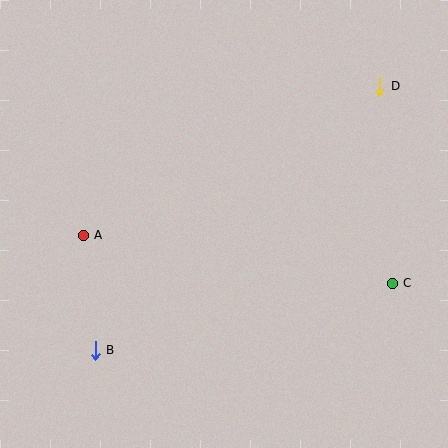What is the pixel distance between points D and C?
The distance between D and C is 198 pixels.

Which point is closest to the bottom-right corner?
Point C is closest to the bottom-right corner.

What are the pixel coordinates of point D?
Point D is at (380, 86).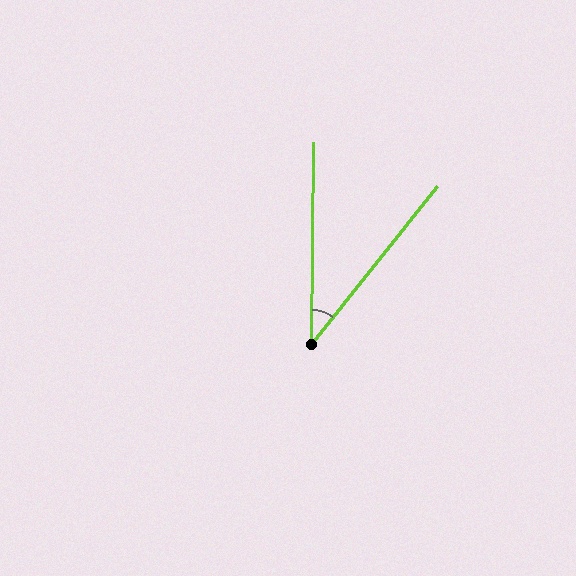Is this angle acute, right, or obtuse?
It is acute.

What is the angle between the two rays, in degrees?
Approximately 38 degrees.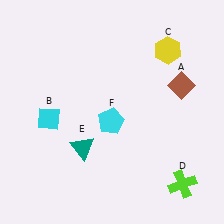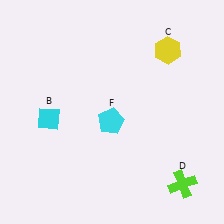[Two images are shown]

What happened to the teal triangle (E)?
The teal triangle (E) was removed in Image 2. It was in the bottom-left area of Image 1.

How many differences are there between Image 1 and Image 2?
There are 2 differences between the two images.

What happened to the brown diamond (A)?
The brown diamond (A) was removed in Image 2. It was in the top-right area of Image 1.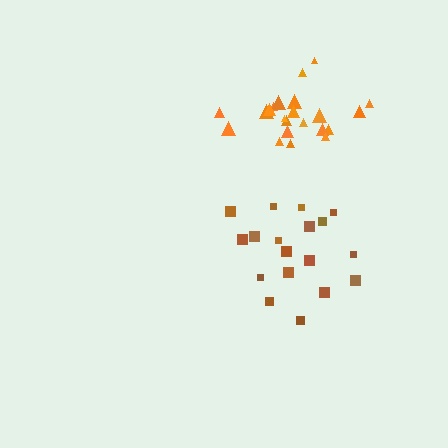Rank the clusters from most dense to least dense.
orange, brown.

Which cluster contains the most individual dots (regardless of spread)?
Orange (22).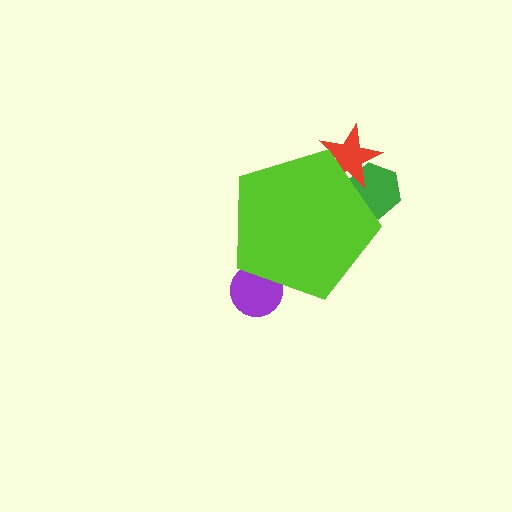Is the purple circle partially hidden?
Yes, the purple circle is partially hidden behind the lime pentagon.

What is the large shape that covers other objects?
A lime pentagon.